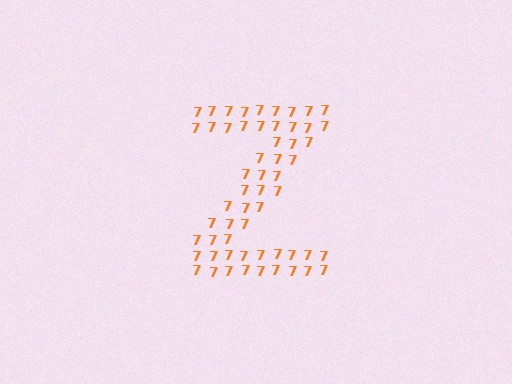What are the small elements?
The small elements are digit 7's.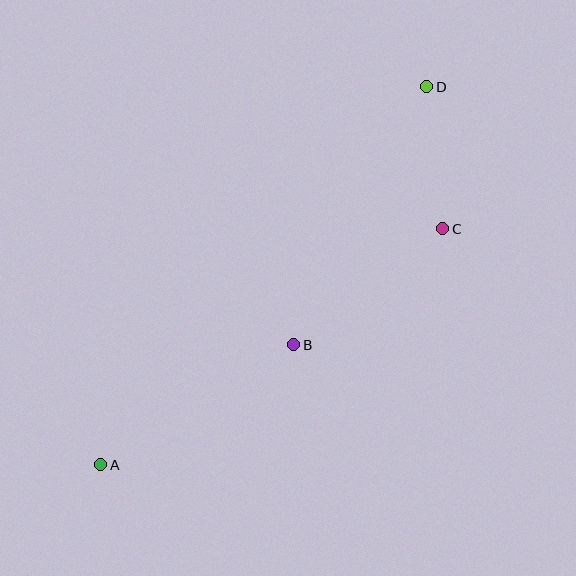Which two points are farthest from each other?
Points A and D are farthest from each other.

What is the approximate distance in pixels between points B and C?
The distance between B and C is approximately 189 pixels.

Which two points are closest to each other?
Points C and D are closest to each other.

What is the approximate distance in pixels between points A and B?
The distance between A and B is approximately 227 pixels.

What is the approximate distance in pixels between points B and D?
The distance between B and D is approximately 290 pixels.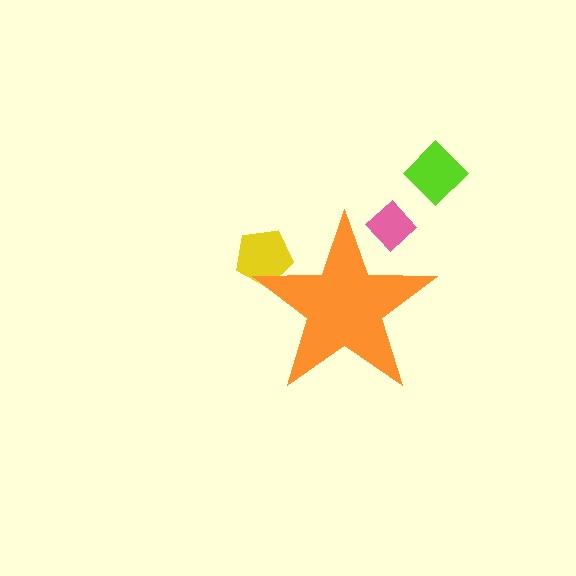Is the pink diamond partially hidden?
Yes, the pink diamond is partially hidden behind the orange star.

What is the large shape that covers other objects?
An orange star.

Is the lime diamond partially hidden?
No, the lime diamond is fully visible.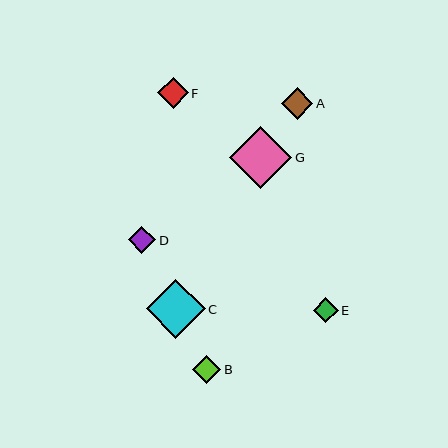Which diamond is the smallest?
Diamond E is the smallest with a size of approximately 25 pixels.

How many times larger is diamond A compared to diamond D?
Diamond A is approximately 1.2 times the size of diamond D.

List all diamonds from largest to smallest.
From largest to smallest: G, C, A, F, B, D, E.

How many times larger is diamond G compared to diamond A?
Diamond G is approximately 2.0 times the size of diamond A.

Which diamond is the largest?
Diamond G is the largest with a size of approximately 62 pixels.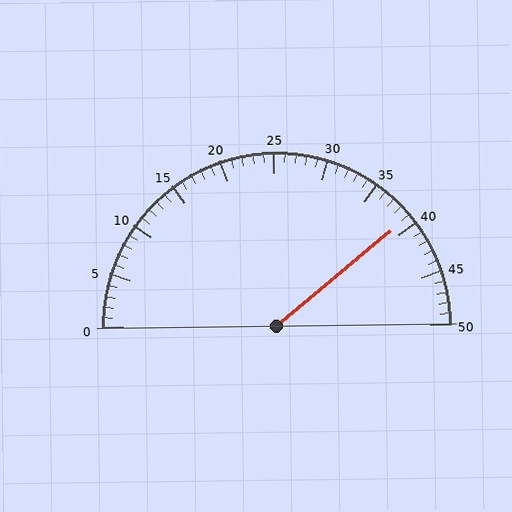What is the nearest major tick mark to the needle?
The nearest major tick mark is 40.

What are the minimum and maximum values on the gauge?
The gauge ranges from 0 to 50.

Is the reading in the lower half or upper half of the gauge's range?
The reading is in the upper half of the range (0 to 50).